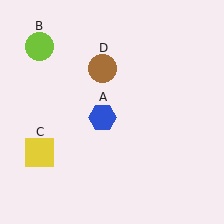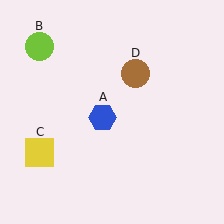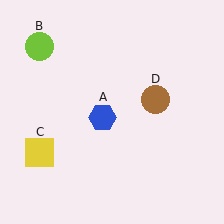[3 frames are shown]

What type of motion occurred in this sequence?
The brown circle (object D) rotated clockwise around the center of the scene.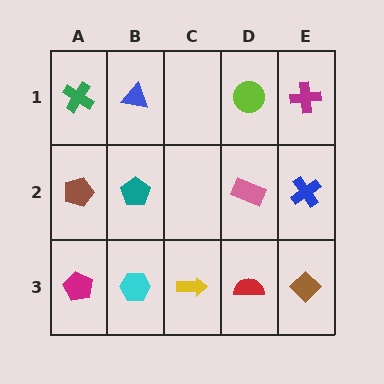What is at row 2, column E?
A blue cross.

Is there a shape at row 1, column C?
No, that cell is empty.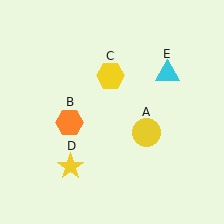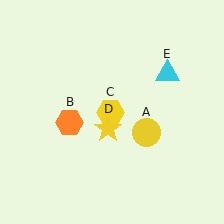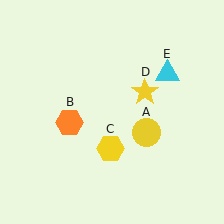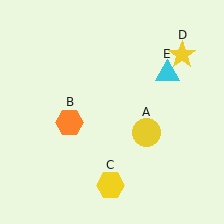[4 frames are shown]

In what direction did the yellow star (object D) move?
The yellow star (object D) moved up and to the right.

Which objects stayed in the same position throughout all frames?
Yellow circle (object A) and orange hexagon (object B) and cyan triangle (object E) remained stationary.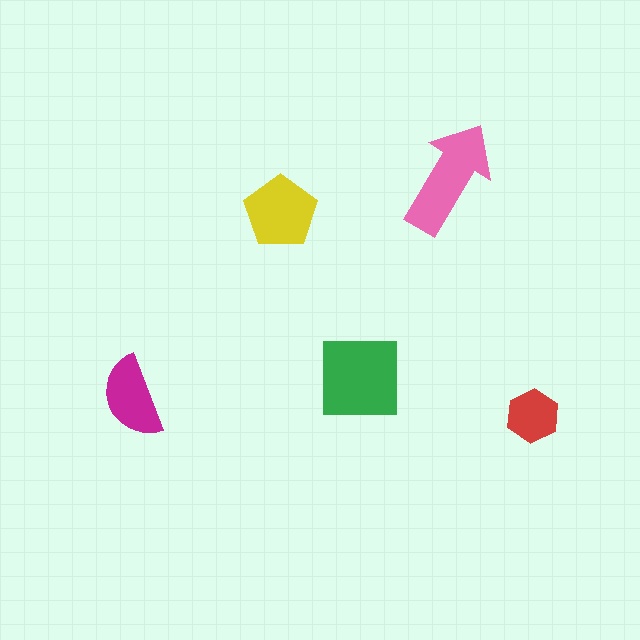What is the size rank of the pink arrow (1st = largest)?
2nd.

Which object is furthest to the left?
The magenta semicircle is leftmost.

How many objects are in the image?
There are 5 objects in the image.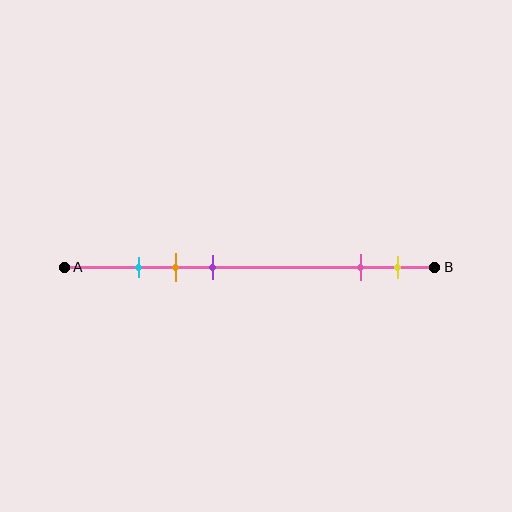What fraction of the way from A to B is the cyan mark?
The cyan mark is approximately 20% (0.2) of the way from A to B.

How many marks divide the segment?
There are 5 marks dividing the segment.